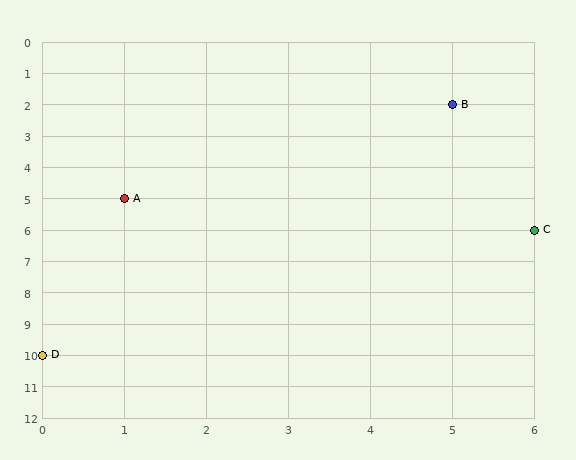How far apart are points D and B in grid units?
Points D and B are 5 columns and 8 rows apart (about 9.4 grid units diagonally).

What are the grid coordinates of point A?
Point A is at grid coordinates (1, 5).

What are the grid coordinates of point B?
Point B is at grid coordinates (5, 2).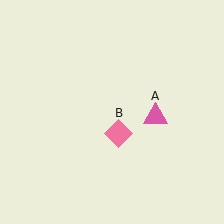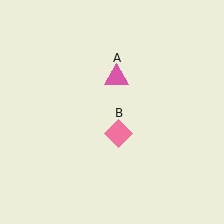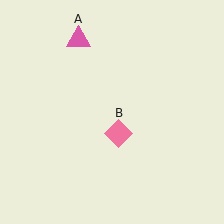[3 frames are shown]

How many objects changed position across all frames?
1 object changed position: pink triangle (object A).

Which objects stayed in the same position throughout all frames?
Pink diamond (object B) remained stationary.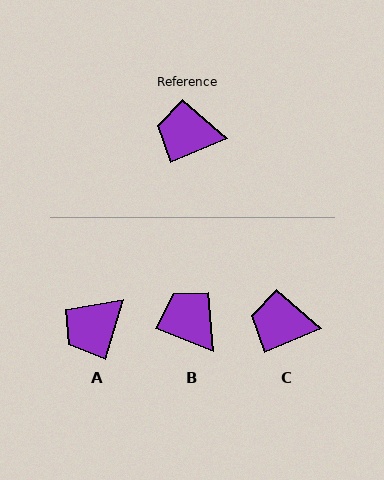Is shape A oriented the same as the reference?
No, it is off by about 50 degrees.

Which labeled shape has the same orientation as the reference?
C.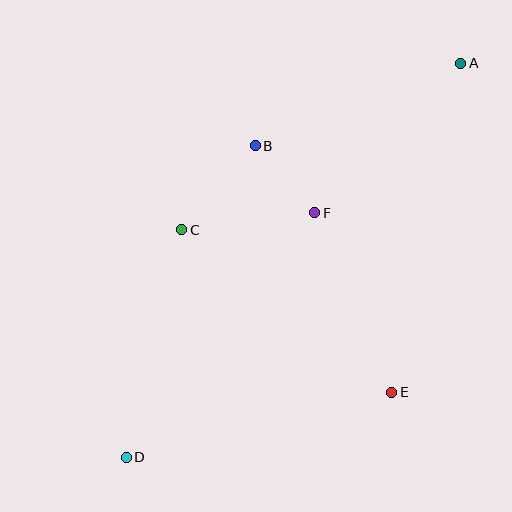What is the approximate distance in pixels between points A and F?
The distance between A and F is approximately 209 pixels.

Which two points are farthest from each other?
Points A and D are farthest from each other.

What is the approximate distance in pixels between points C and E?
The distance between C and E is approximately 266 pixels.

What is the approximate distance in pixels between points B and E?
The distance between B and E is approximately 282 pixels.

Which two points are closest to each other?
Points B and F are closest to each other.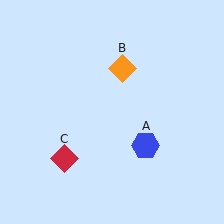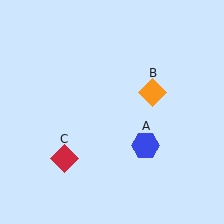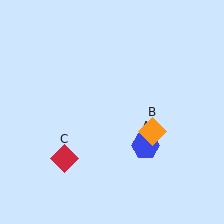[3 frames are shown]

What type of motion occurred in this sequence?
The orange diamond (object B) rotated clockwise around the center of the scene.